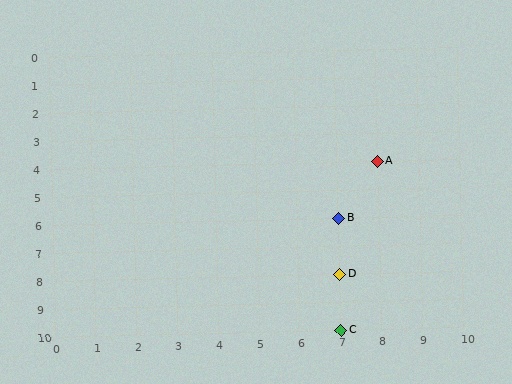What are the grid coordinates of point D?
Point D is at grid coordinates (7, 8).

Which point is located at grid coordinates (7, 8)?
Point D is at (7, 8).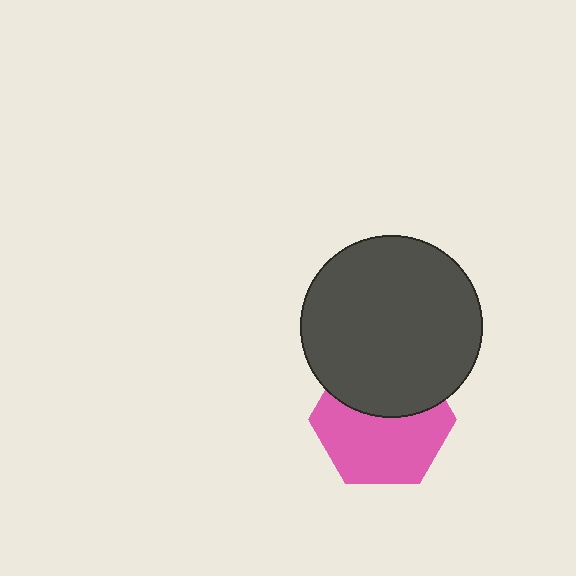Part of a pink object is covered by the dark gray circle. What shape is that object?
It is a hexagon.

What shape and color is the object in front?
The object in front is a dark gray circle.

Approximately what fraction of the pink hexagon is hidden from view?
Roughly 40% of the pink hexagon is hidden behind the dark gray circle.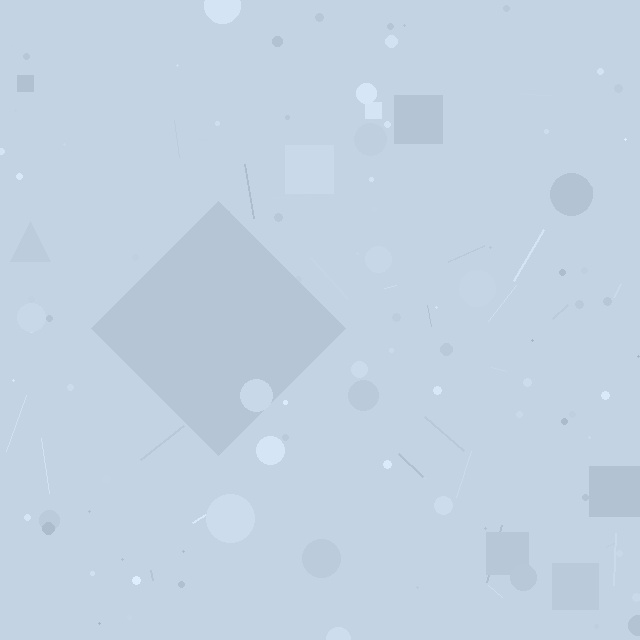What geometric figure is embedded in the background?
A diamond is embedded in the background.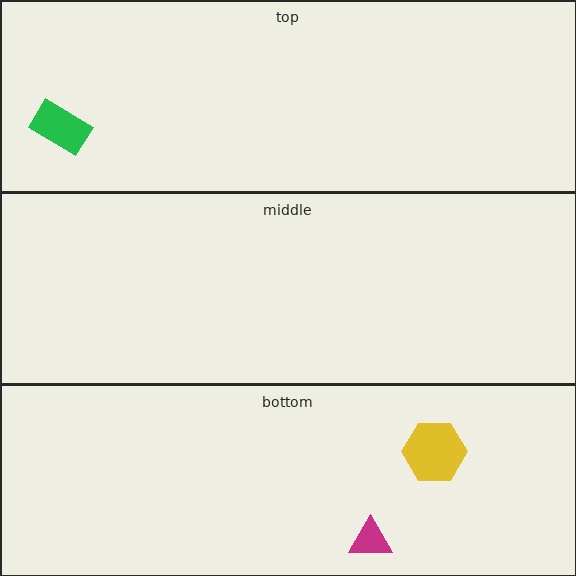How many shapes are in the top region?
1.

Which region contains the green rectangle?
The top region.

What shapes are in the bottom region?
The magenta triangle, the yellow hexagon.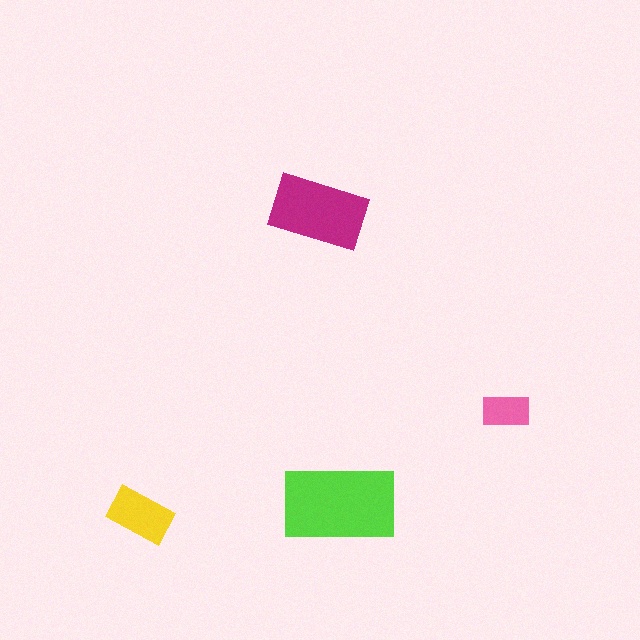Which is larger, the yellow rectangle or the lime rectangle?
The lime one.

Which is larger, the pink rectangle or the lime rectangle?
The lime one.